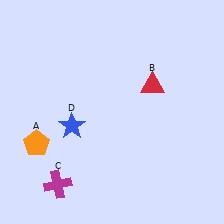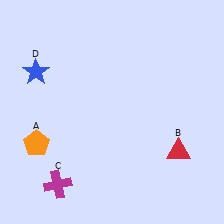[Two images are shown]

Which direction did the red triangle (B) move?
The red triangle (B) moved down.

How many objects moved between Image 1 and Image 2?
2 objects moved between the two images.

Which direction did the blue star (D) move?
The blue star (D) moved up.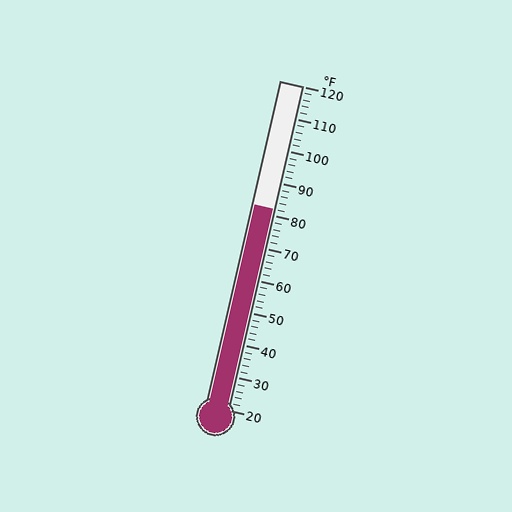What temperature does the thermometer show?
The thermometer shows approximately 82°F.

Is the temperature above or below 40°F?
The temperature is above 40°F.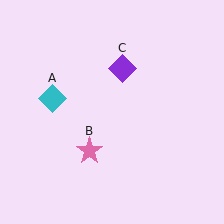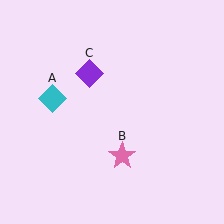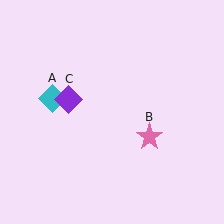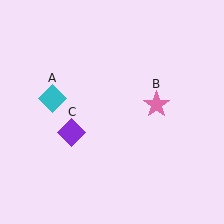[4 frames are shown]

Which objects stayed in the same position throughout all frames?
Cyan diamond (object A) remained stationary.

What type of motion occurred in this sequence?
The pink star (object B), purple diamond (object C) rotated counterclockwise around the center of the scene.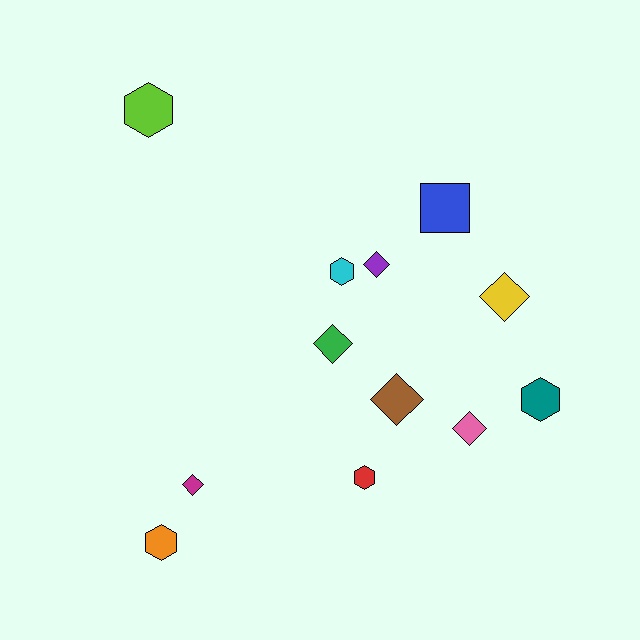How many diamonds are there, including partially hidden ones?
There are 6 diamonds.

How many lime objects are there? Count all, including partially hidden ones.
There is 1 lime object.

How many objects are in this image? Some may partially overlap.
There are 12 objects.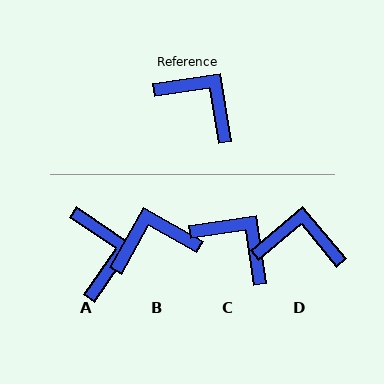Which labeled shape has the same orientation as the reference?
C.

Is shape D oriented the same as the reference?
No, it is off by about 31 degrees.